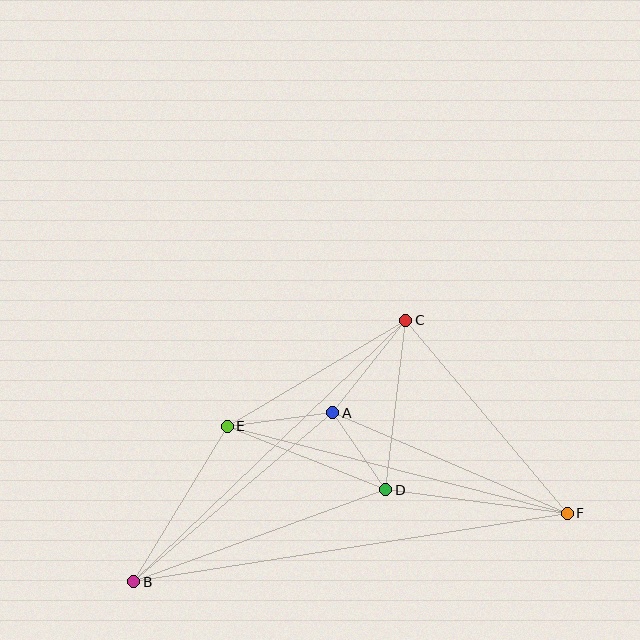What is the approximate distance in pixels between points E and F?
The distance between E and F is approximately 351 pixels.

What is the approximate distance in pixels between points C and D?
The distance between C and D is approximately 171 pixels.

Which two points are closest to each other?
Points A and D are closest to each other.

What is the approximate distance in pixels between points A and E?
The distance between A and E is approximately 106 pixels.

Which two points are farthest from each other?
Points B and F are farthest from each other.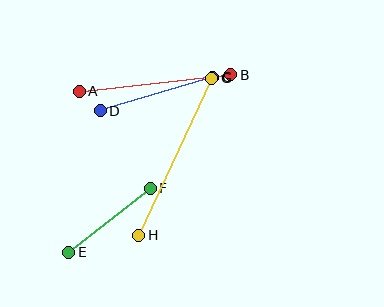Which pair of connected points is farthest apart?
Points G and H are farthest apart.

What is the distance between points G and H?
The distance is approximately 173 pixels.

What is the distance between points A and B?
The distance is approximately 153 pixels.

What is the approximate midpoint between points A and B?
The midpoint is at approximately (155, 83) pixels.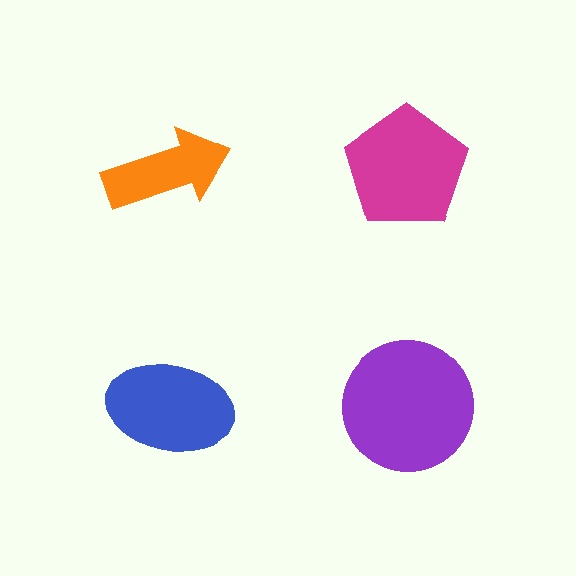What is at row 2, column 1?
A blue ellipse.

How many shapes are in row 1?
2 shapes.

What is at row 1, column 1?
An orange arrow.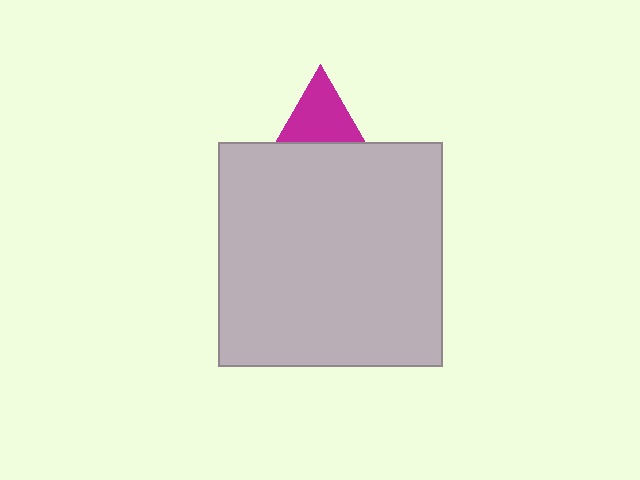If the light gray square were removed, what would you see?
You would see the complete magenta triangle.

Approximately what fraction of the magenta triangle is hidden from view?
Roughly 53% of the magenta triangle is hidden behind the light gray square.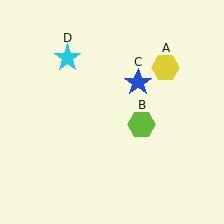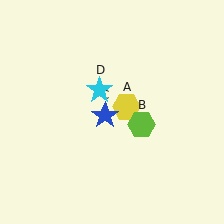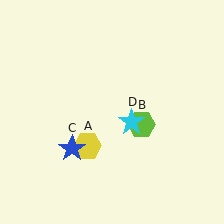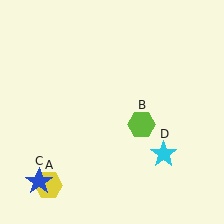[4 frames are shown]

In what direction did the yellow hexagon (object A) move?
The yellow hexagon (object A) moved down and to the left.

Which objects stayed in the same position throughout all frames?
Lime hexagon (object B) remained stationary.